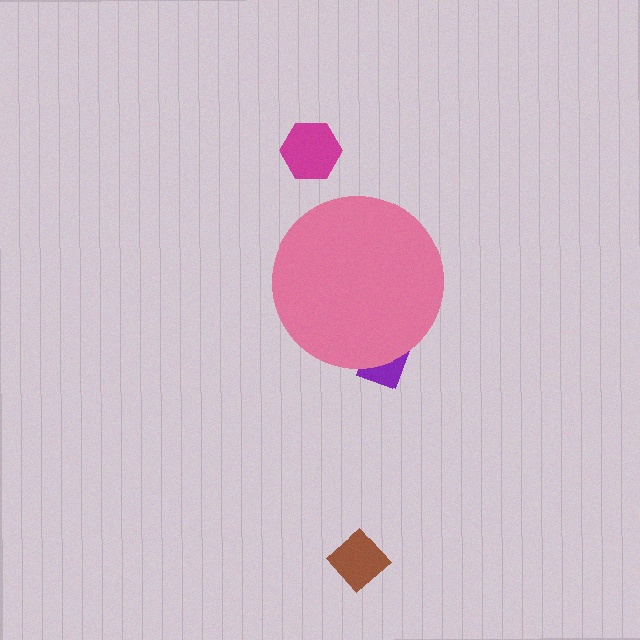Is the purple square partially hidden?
Yes, the purple square is partially hidden behind the pink circle.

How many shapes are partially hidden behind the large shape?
1 shape is partially hidden.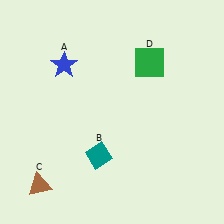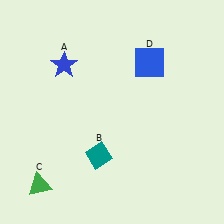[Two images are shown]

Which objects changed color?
C changed from brown to green. D changed from green to blue.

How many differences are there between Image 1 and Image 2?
There are 2 differences between the two images.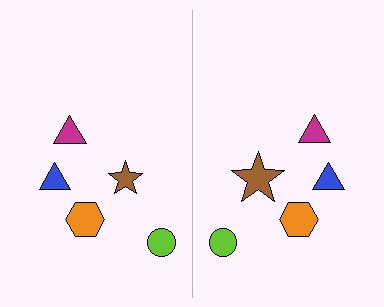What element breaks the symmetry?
The brown star on the right side has a different size than its mirror counterpart.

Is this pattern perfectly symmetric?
No, the pattern is not perfectly symmetric. The brown star on the right side has a different size than its mirror counterpart.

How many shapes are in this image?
There are 10 shapes in this image.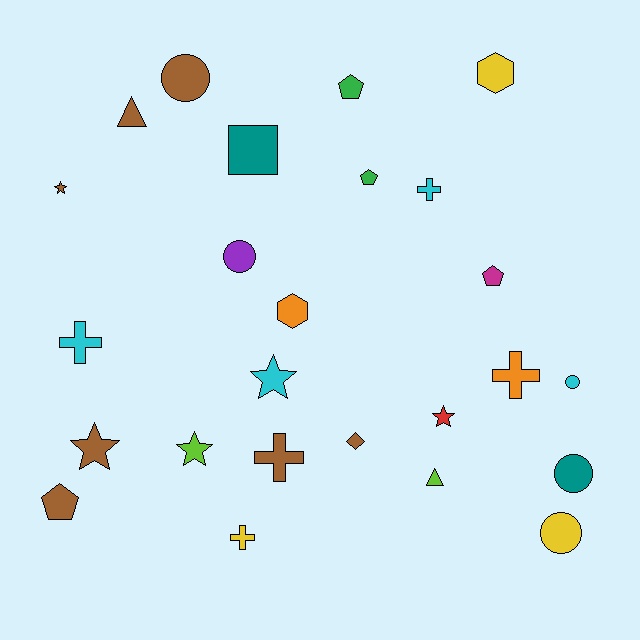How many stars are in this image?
There are 5 stars.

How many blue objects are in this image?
There are no blue objects.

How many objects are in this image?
There are 25 objects.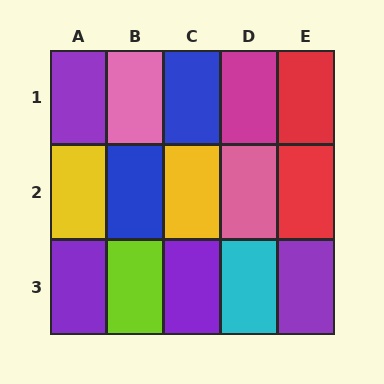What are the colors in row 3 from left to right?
Purple, lime, purple, cyan, purple.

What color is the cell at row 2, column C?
Yellow.